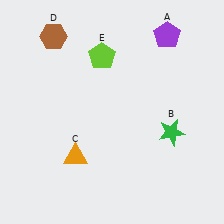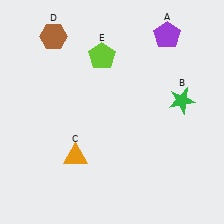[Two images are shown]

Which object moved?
The green star (B) moved up.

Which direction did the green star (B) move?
The green star (B) moved up.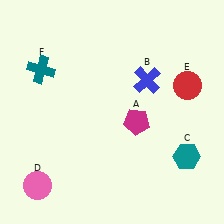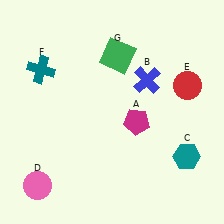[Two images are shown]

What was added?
A green square (G) was added in Image 2.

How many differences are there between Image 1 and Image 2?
There is 1 difference between the two images.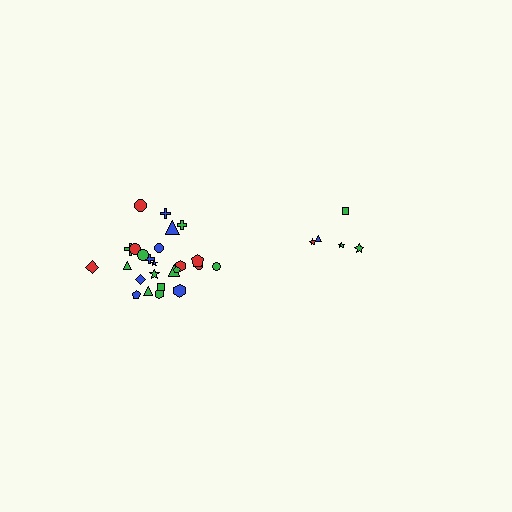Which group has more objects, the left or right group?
The left group.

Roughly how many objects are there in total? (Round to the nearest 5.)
Roughly 30 objects in total.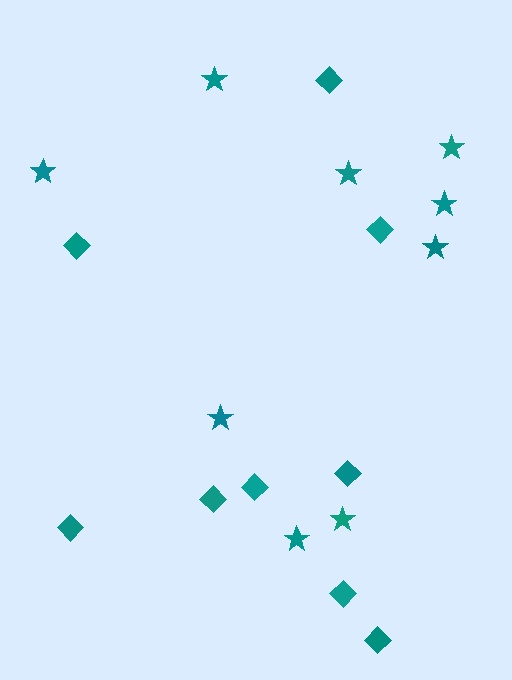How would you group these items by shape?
There are 2 groups: one group of diamonds (9) and one group of stars (9).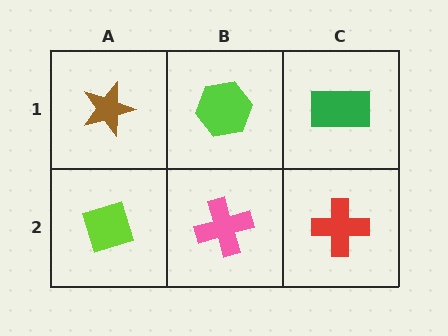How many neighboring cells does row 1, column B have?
3.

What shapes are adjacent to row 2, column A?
A brown star (row 1, column A), a pink cross (row 2, column B).